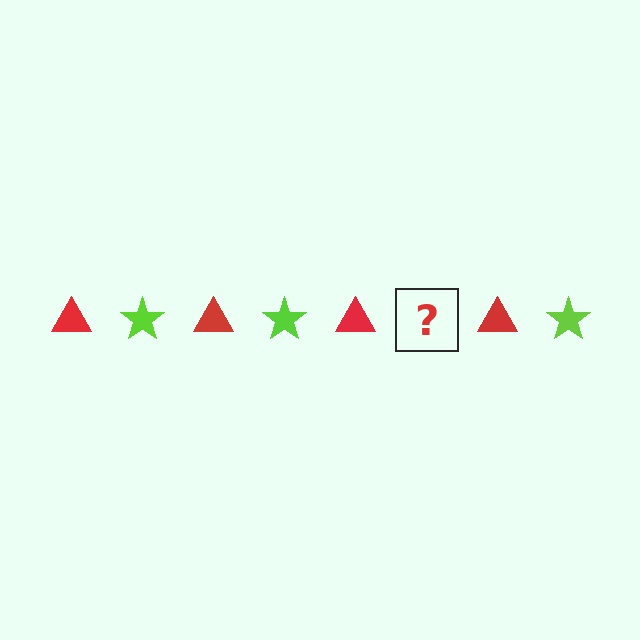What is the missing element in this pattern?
The missing element is a lime star.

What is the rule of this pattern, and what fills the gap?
The rule is that the pattern alternates between red triangle and lime star. The gap should be filled with a lime star.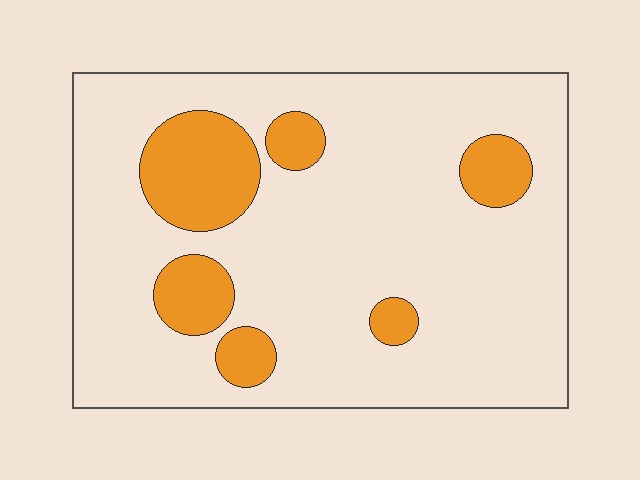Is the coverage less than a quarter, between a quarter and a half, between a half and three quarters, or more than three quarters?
Less than a quarter.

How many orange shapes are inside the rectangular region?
6.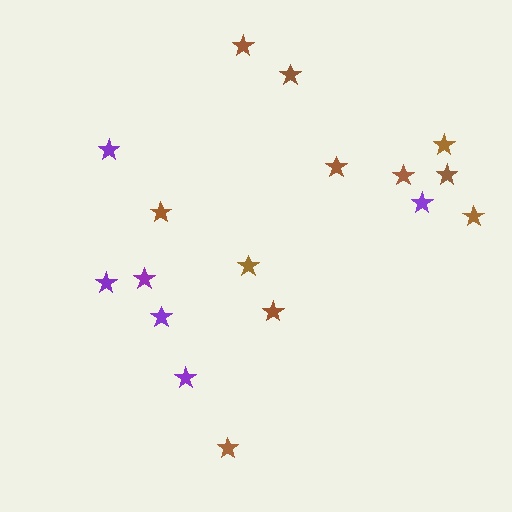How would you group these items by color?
There are 2 groups: one group of brown stars (11) and one group of purple stars (6).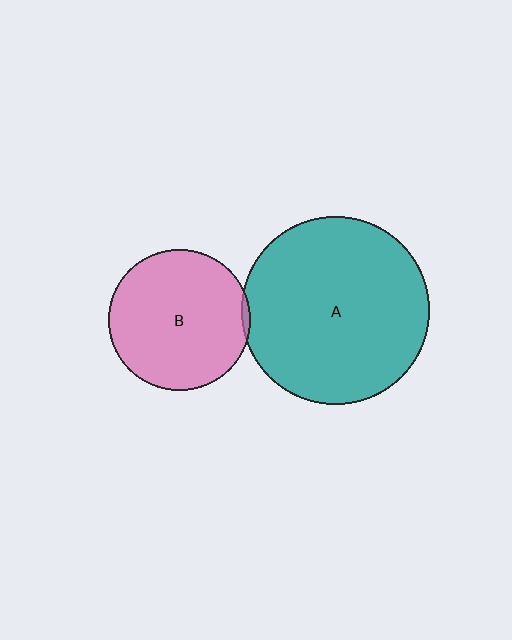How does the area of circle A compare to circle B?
Approximately 1.8 times.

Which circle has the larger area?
Circle A (teal).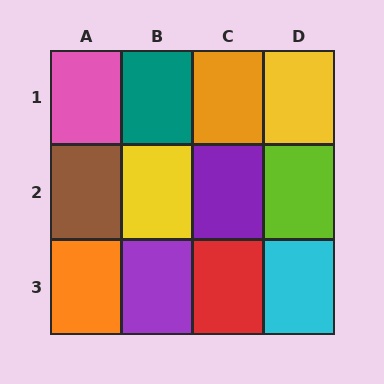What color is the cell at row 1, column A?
Pink.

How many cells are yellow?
2 cells are yellow.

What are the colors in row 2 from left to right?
Brown, yellow, purple, lime.